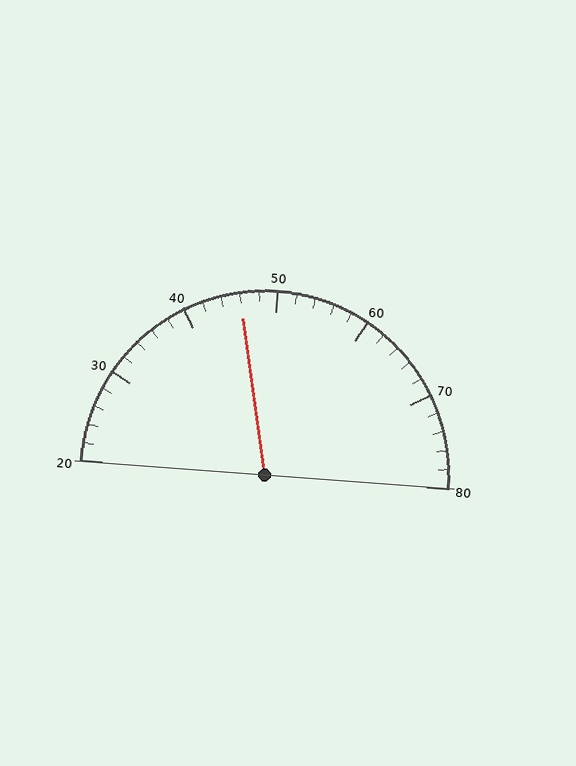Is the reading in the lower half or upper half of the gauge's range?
The reading is in the lower half of the range (20 to 80).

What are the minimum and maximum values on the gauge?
The gauge ranges from 20 to 80.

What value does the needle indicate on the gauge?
The needle indicates approximately 46.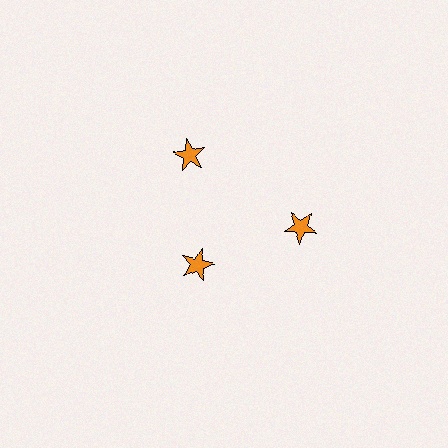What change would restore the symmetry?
The symmetry would be restored by moving it outward, back onto the ring so that all 3 stars sit at equal angles and equal distance from the center.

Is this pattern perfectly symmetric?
No. The 3 orange stars are arranged in a ring, but one element near the 7 o'clock position is pulled inward toward the center, breaking the 3-fold rotational symmetry.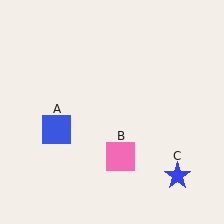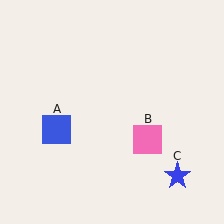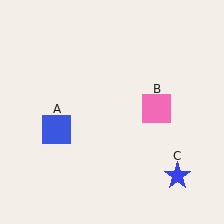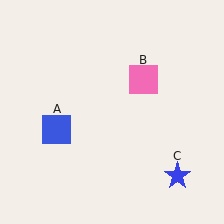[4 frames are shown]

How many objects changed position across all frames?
1 object changed position: pink square (object B).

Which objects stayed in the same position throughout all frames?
Blue square (object A) and blue star (object C) remained stationary.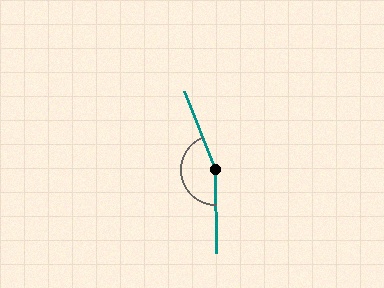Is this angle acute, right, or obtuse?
It is obtuse.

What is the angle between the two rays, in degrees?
Approximately 159 degrees.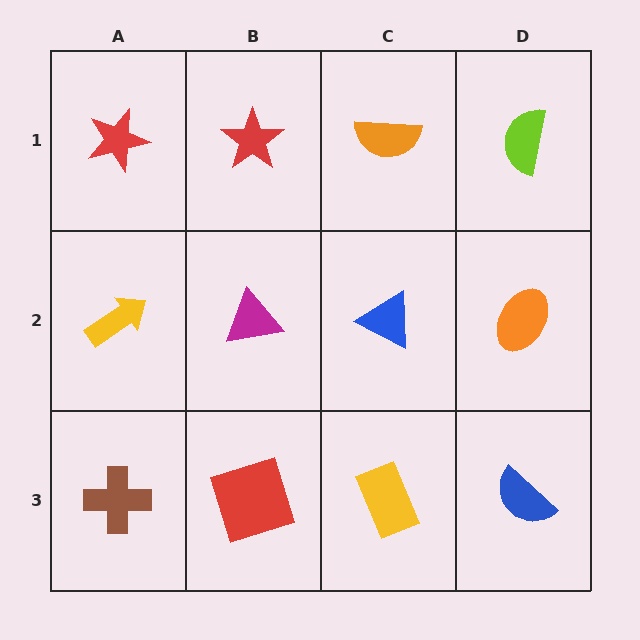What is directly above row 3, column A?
A yellow arrow.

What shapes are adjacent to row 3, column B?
A magenta triangle (row 2, column B), a brown cross (row 3, column A), a yellow rectangle (row 3, column C).